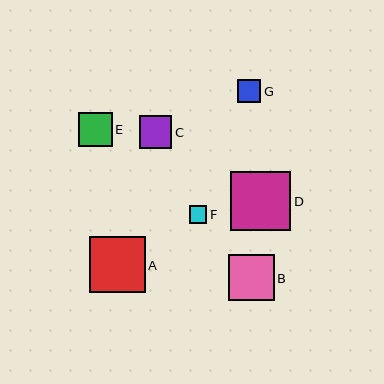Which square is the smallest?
Square F is the smallest with a size of approximately 17 pixels.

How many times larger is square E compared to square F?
Square E is approximately 2.0 times the size of square F.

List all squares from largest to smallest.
From largest to smallest: D, A, B, E, C, G, F.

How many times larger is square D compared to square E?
Square D is approximately 1.7 times the size of square E.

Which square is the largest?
Square D is the largest with a size of approximately 60 pixels.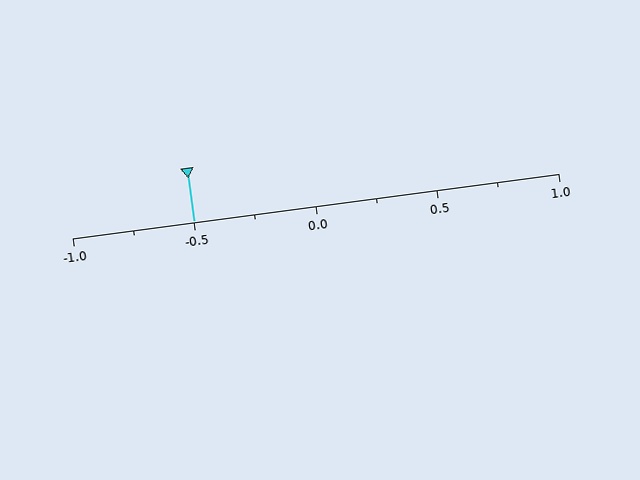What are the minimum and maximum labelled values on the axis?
The axis runs from -1.0 to 1.0.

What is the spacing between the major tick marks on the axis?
The major ticks are spaced 0.5 apart.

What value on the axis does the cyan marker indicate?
The marker indicates approximately -0.5.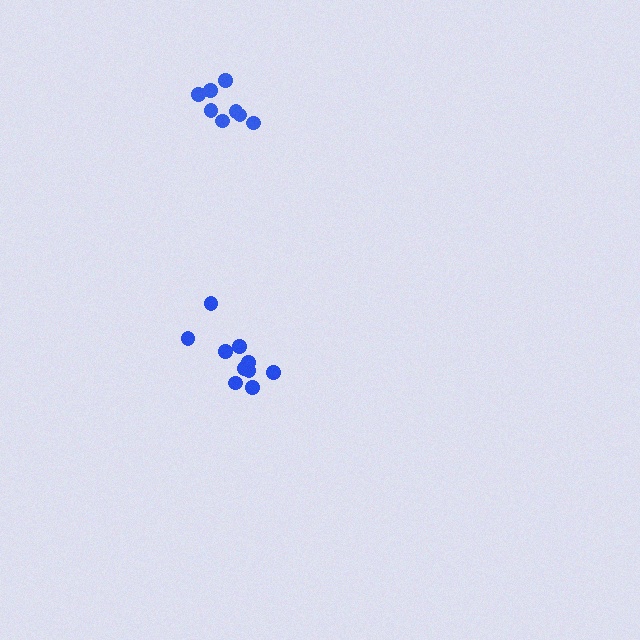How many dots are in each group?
Group 1: 10 dots, Group 2: 8 dots (18 total).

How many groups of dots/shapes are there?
There are 2 groups.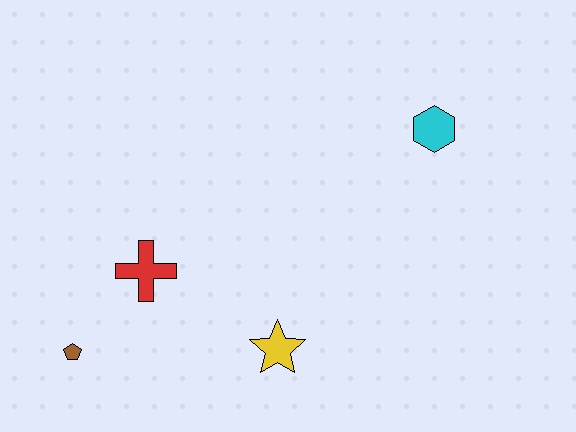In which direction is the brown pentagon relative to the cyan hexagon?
The brown pentagon is to the left of the cyan hexagon.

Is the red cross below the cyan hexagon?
Yes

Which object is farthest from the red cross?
The cyan hexagon is farthest from the red cross.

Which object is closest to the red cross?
The brown pentagon is closest to the red cross.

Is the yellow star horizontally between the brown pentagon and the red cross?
No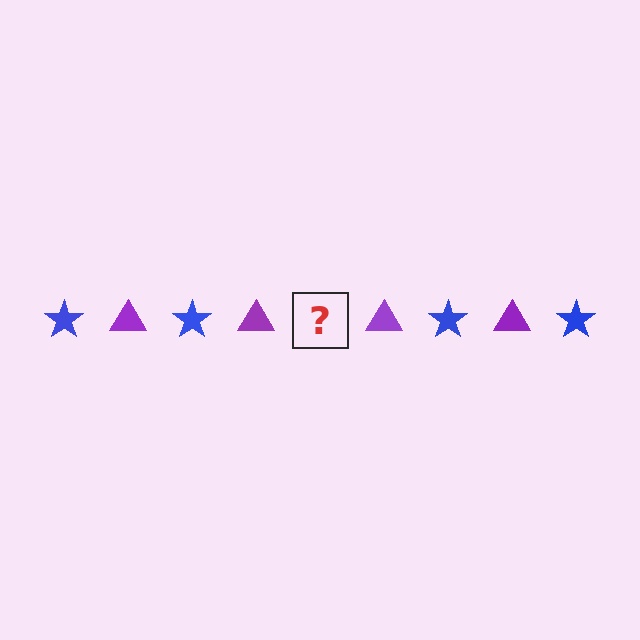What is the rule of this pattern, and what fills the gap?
The rule is that the pattern alternates between blue star and purple triangle. The gap should be filled with a blue star.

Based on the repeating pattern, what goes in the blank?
The blank should be a blue star.